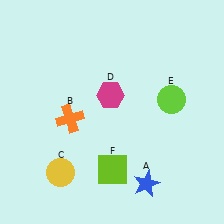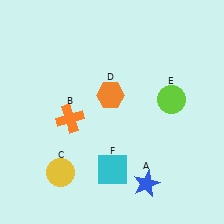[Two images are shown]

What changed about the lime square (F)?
In Image 1, F is lime. In Image 2, it changed to cyan.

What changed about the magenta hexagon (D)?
In Image 1, D is magenta. In Image 2, it changed to orange.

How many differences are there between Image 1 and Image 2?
There are 2 differences between the two images.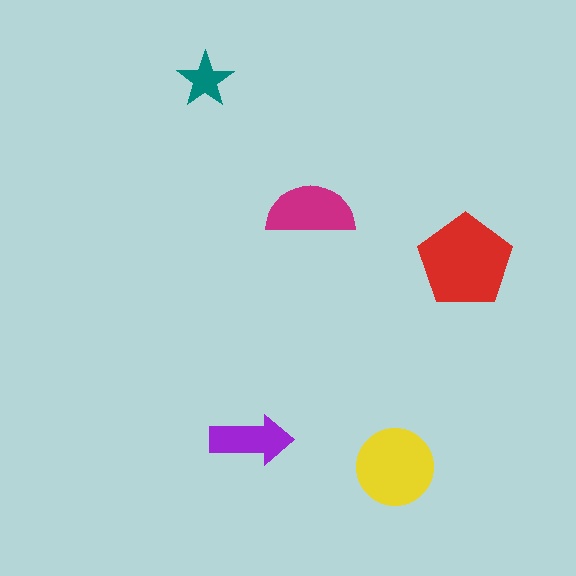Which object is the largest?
The red pentagon.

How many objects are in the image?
There are 5 objects in the image.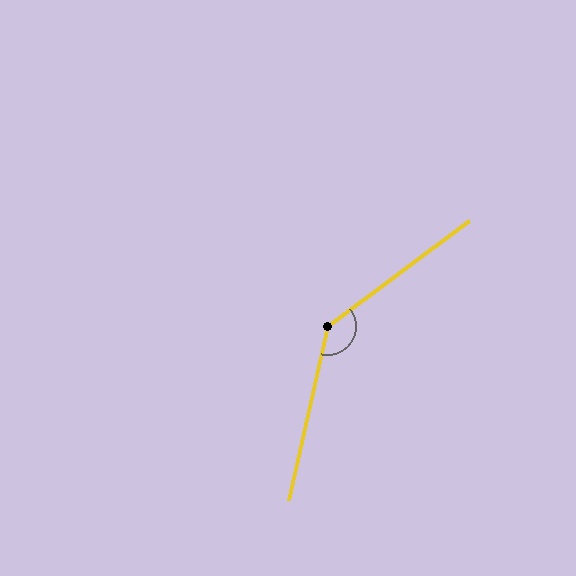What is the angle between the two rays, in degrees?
Approximately 139 degrees.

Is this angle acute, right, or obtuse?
It is obtuse.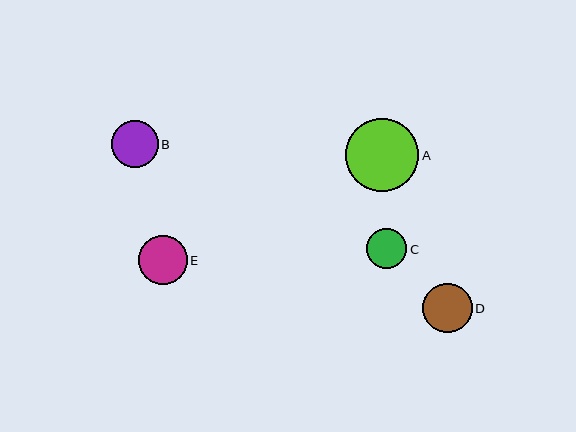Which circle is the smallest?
Circle C is the smallest with a size of approximately 40 pixels.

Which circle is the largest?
Circle A is the largest with a size of approximately 73 pixels.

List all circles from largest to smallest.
From largest to smallest: A, D, E, B, C.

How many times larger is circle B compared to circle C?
Circle B is approximately 1.2 times the size of circle C.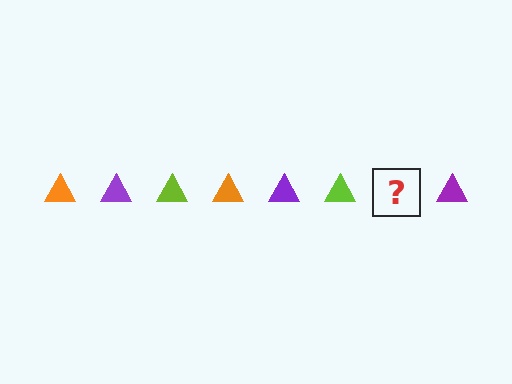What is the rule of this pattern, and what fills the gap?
The rule is that the pattern cycles through orange, purple, lime triangles. The gap should be filled with an orange triangle.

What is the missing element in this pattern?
The missing element is an orange triangle.